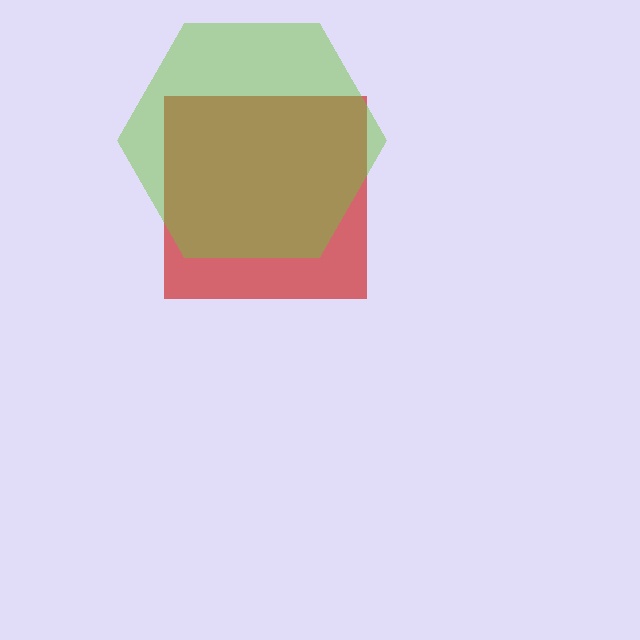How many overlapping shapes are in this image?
There are 2 overlapping shapes in the image.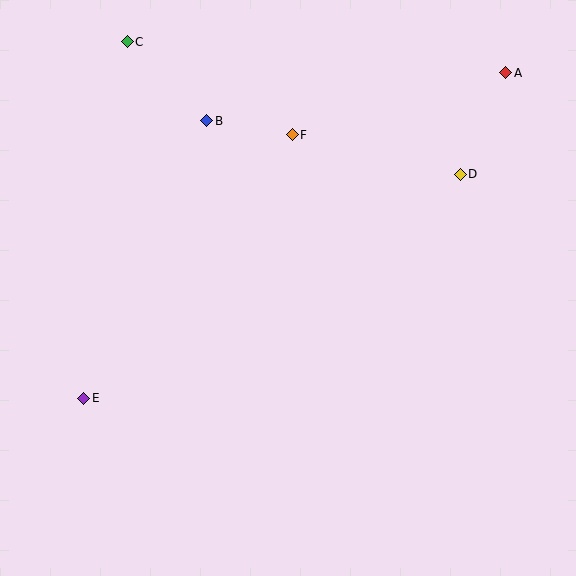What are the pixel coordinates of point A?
Point A is at (506, 73).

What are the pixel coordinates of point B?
Point B is at (207, 121).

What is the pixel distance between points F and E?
The distance between F and E is 336 pixels.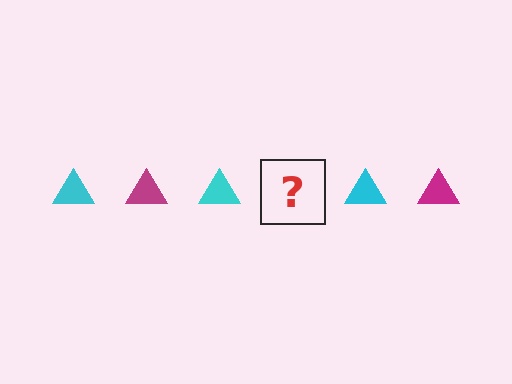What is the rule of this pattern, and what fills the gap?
The rule is that the pattern cycles through cyan, magenta triangles. The gap should be filled with a magenta triangle.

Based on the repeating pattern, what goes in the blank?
The blank should be a magenta triangle.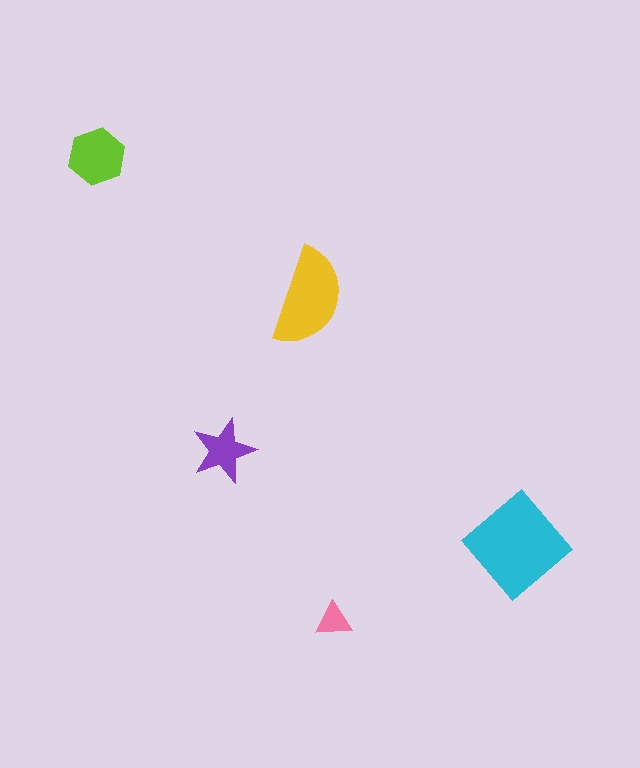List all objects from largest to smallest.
The cyan diamond, the yellow semicircle, the lime hexagon, the purple star, the pink triangle.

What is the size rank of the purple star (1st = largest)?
4th.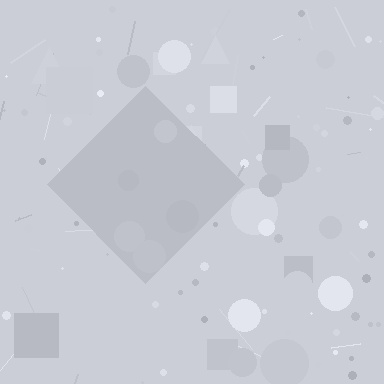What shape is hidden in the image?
A diamond is hidden in the image.